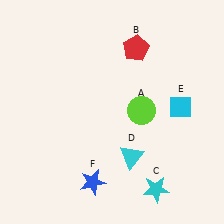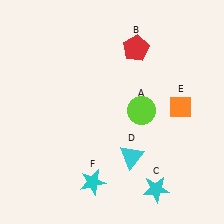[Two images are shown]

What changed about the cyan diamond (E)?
In Image 1, E is cyan. In Image 2, it changed to orange.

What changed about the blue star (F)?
In Image 1, F is blue. In Image 2, it changed to cyan.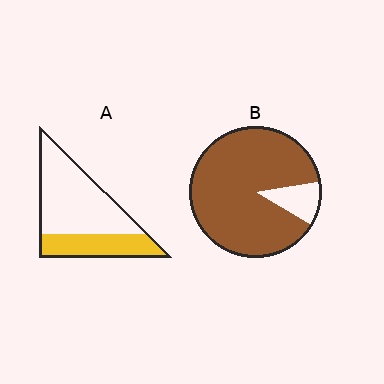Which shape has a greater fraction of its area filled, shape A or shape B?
Shape B.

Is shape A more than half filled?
No.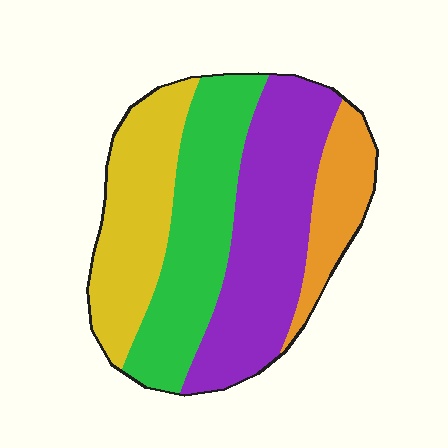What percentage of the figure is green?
Green covers roughly 30% of the figure.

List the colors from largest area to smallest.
From largest to smallest: purple, green, yellow, orange.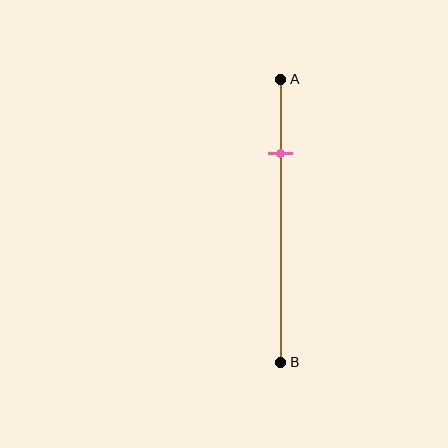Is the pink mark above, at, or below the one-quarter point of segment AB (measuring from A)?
The pink mark is approximately at the one-quarter point of segment AB.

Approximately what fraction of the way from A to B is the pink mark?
The pink mark is approximately 25% of the way from A to B.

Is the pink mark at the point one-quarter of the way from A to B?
Yes, the mark is approximately at the one-quarter point.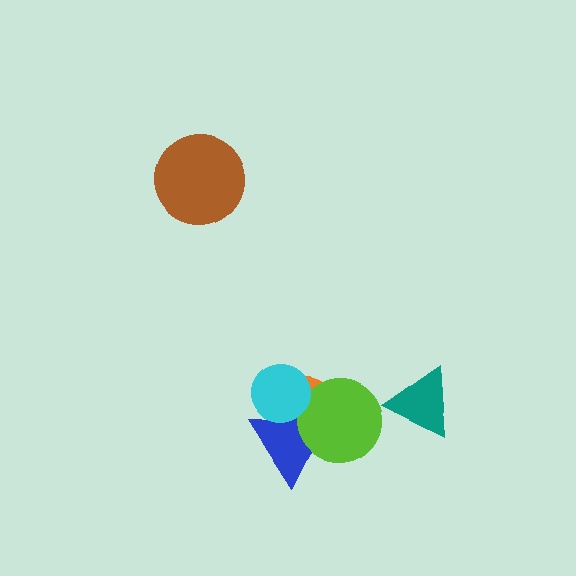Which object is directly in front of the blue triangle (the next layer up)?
The lime circle is directly in front of the blue triangle.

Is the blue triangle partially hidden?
Yes, it is partially covered by another shape.